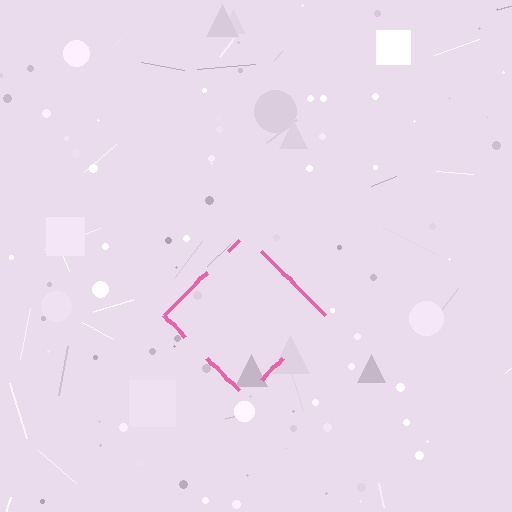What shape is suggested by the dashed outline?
The dashed outline suggests a diamond.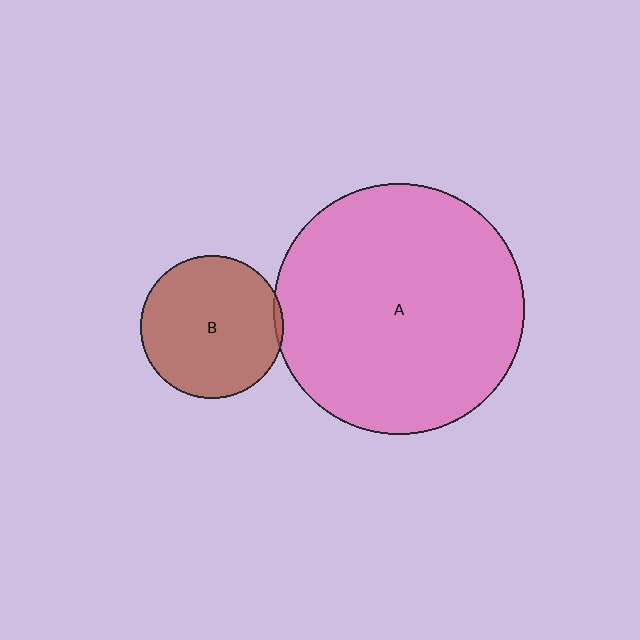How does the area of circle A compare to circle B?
Approximately 3.1 times.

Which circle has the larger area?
Circle A (pink).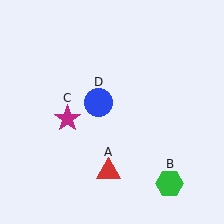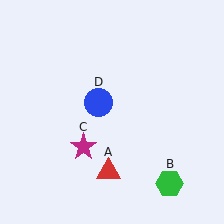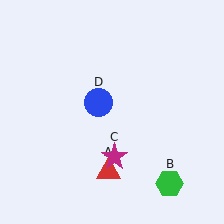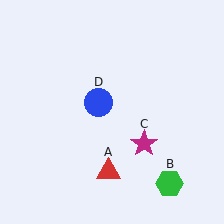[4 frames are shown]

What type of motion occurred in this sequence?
The magenta star (object C) rotated counterclockwise around the center of the scene.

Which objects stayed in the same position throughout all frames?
Red triangle (object A) and green hexagon (object B) and blue circle (object D) remained stationary.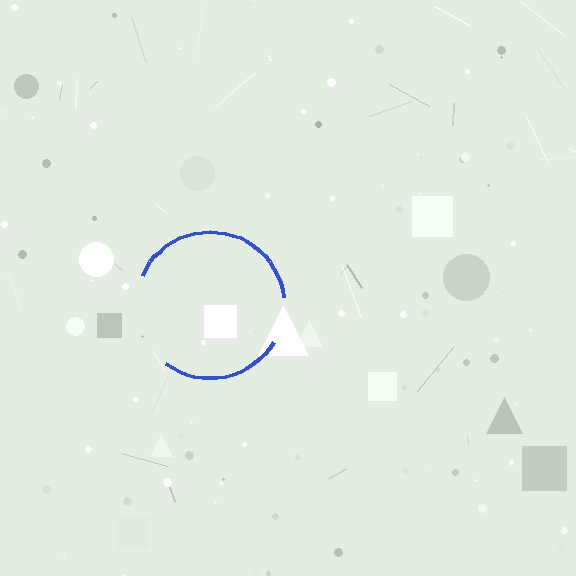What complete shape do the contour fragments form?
The contour fragments form a circle.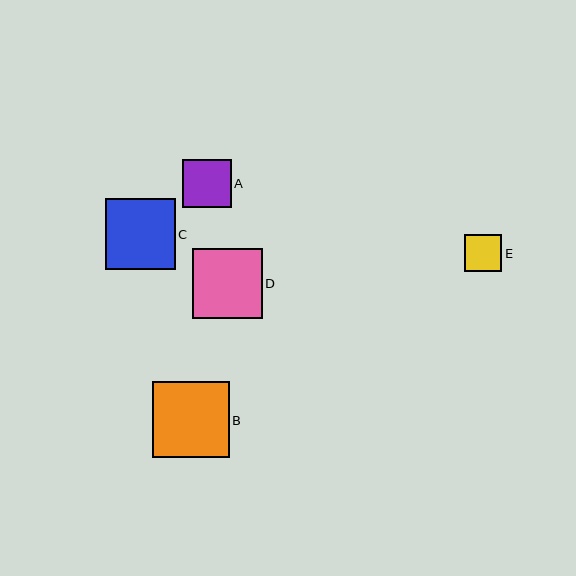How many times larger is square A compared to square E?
Square A is approximately 1.3 times the size of square E.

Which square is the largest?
Square B is the largest with a size of approximately 76 pixels.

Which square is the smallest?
Square E is the smallest with a size of approximately 37 pixels.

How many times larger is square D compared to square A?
Square D is approximately 1.4 times the size of square A.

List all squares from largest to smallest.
From largest to smallest: B, C, D, A, E.